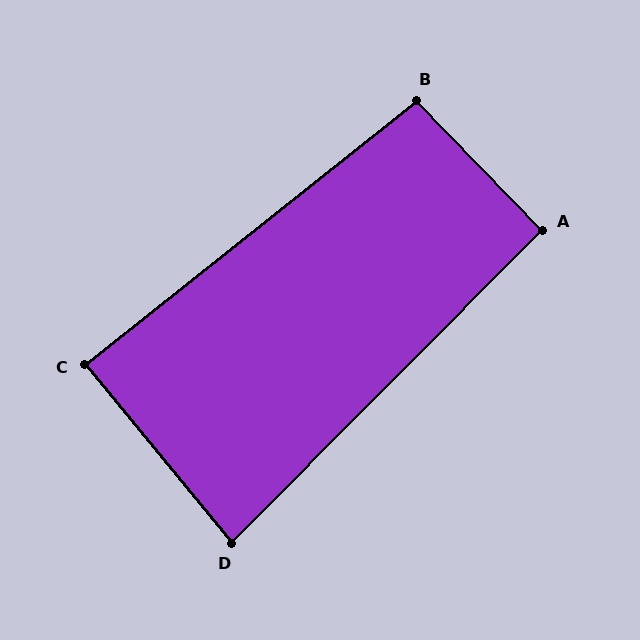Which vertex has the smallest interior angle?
D, at approximately 84 degrees.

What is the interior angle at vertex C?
Approximately 89 degrees (approximately right).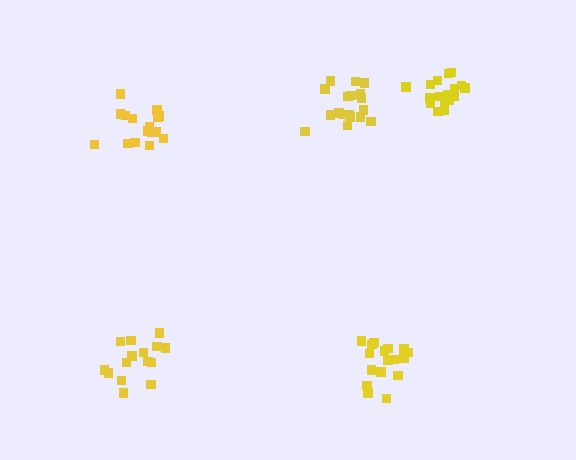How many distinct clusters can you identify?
There are 5 distinct clusters.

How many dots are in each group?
Group 1: 18 dots, Group 2: 18 dots, Group 3: 15 dots, Group 4: 16 dots, Group 5: 18 dots (85 total).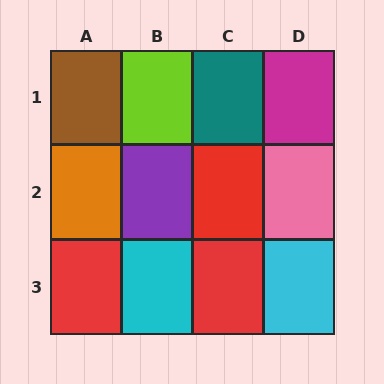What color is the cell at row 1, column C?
Teal.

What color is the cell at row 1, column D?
Magenta.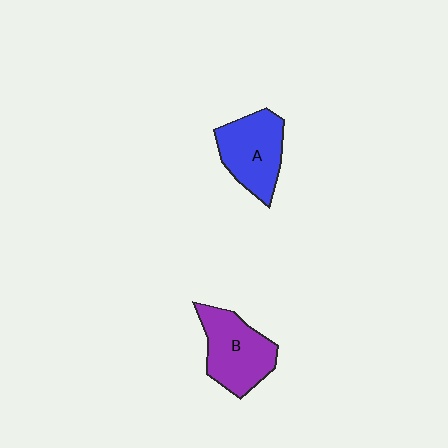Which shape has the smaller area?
Shape A (blue).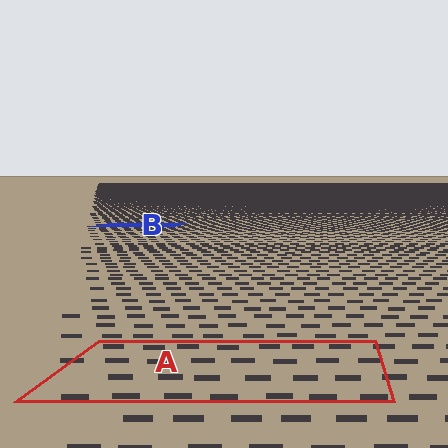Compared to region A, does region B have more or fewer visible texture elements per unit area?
Region B has more texture elements per unit area — they are packed more densely because it is farther away.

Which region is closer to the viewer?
Region A is closer. The texture elements there are larger and more spread out.